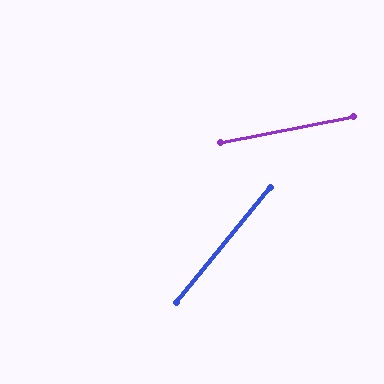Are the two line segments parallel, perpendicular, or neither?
Neither parallel nor perpendicular — they differ by about 39°.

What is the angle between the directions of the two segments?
Approximately 39 degrees.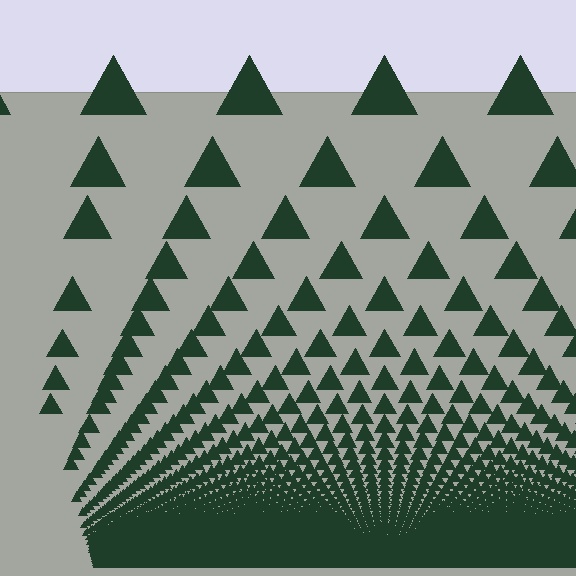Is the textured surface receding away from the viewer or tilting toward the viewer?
The surface appears to tilt toward the viewer. Texture elements get larger and sparser toward the top.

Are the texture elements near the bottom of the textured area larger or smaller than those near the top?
Smaller. The gradient is inverted — elements near the bottom are smaller and denser.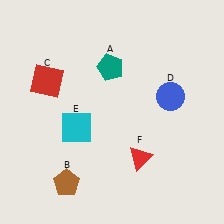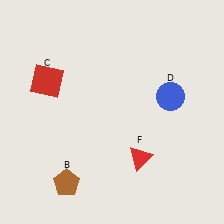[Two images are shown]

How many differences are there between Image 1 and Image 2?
There are 2 differences between the two images.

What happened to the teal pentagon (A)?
The teal pentagon (A) was removed in Image 2. It was in the top-left area of Image 1.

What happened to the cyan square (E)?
The cyan square (E) was removed in Image 2. It was in the bottom-left area of Image 1.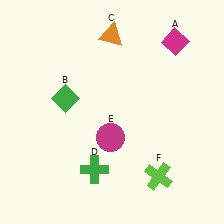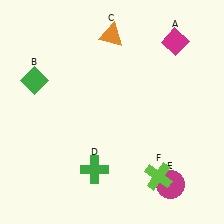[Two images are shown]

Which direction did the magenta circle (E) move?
The magenta circle (E) moved right.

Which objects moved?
The objects that moved are: the green diamond (B), the magenta circle (E).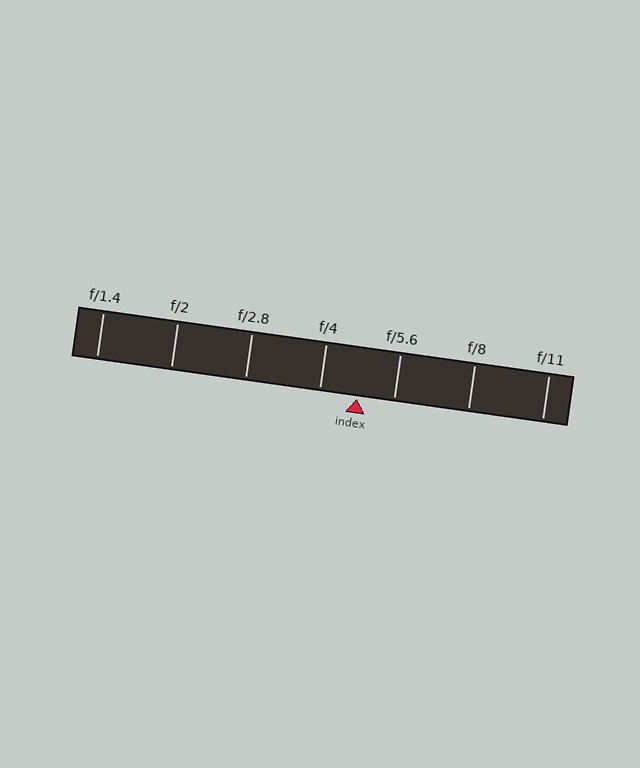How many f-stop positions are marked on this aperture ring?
There are 7 f-stop positions marked.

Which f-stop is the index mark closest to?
The index mark is closest to f/5.6.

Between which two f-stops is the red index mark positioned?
The index mark is between f/4 and f/5.6.